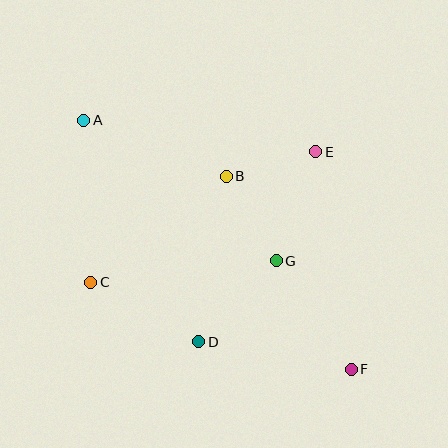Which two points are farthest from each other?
Points A and F are farthest from each other.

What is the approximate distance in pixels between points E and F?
The distance between E and F is approximately 220 pixels.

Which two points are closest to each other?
Points B and E are closest to each other.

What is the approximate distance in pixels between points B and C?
The distance between B and C is approximately 172 pixels.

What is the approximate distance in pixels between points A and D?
The distance between A and D is approximately 250 pixels.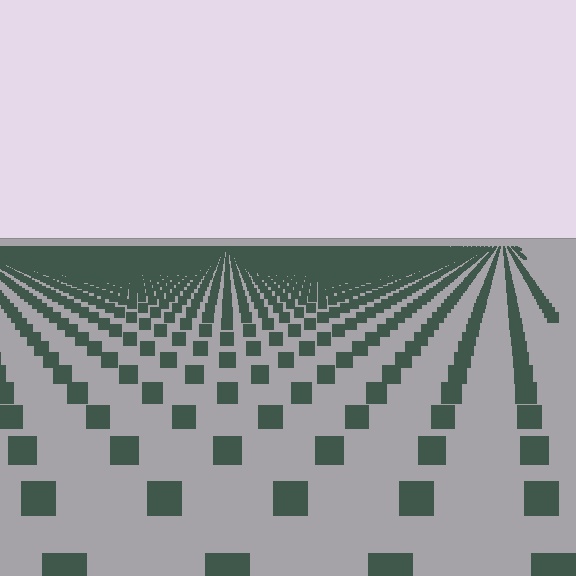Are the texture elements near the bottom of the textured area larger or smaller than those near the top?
Larger. Near the bottom, elements are closer to the viewer and appear at a bigger on-screen size.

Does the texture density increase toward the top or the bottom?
Density increases toward the top.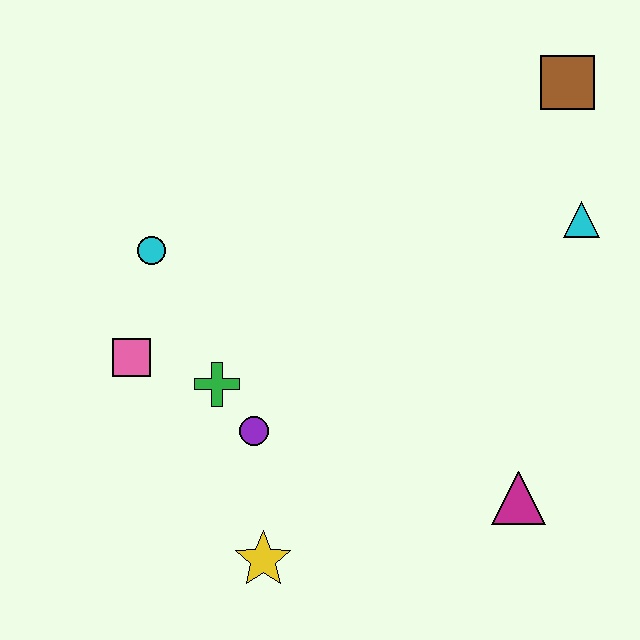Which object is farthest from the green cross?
The brown square is farthest from the green cross.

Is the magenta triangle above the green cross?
No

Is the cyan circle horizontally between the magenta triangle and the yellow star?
No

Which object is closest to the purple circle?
The green cross is closest to the purple circle.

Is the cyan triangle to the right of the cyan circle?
Yes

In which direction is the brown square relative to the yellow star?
The brown square is above the yellow star.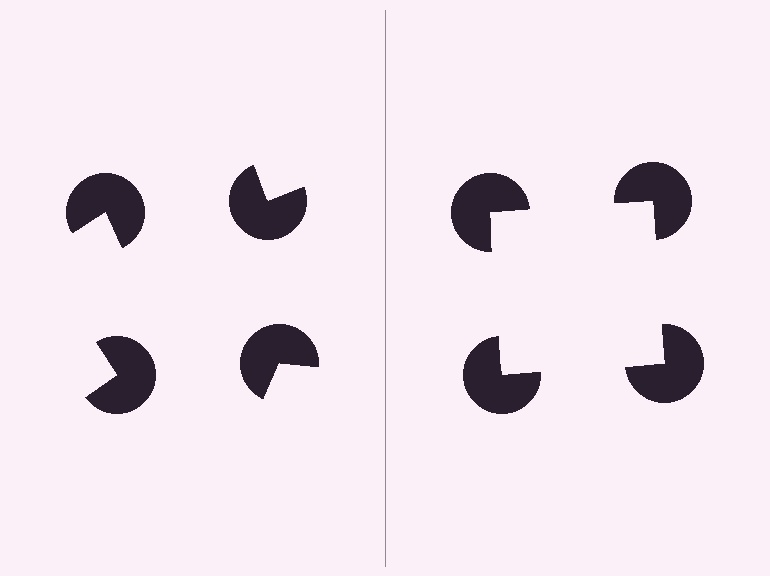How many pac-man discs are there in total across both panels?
8 — 4 on each side.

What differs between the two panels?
The pac-man discs are positioned identically on both sides; only the wedge orientations differ. On the right they align to a square; on the left they are misaligned.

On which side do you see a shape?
An illusory square appears on the right side. On the left side the wedge cuts are rotated, so no coherent shape forms.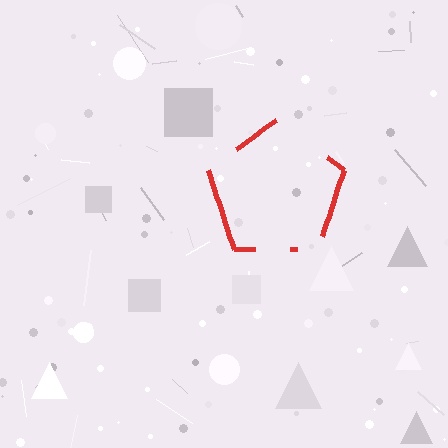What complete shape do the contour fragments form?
The contour fragments form a pentagon.